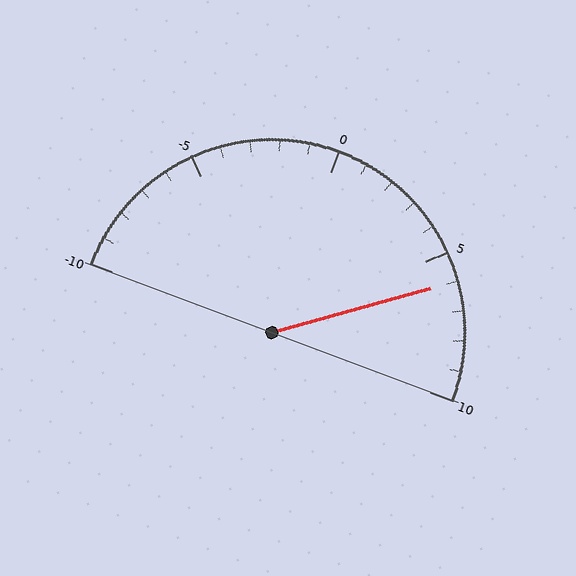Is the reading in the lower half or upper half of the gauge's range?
The reading is in the upper half of the range (-10 to 10).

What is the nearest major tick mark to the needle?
The nearest major tick mark is 5.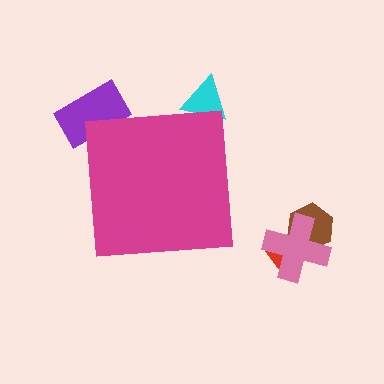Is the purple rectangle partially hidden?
Yes, the purple rectangle is partially hidden behind the magenta square.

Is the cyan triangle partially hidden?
Yes, the cyan triangle is partially hidden behind the magenta square.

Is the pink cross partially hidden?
No, the pink cross is fully visible.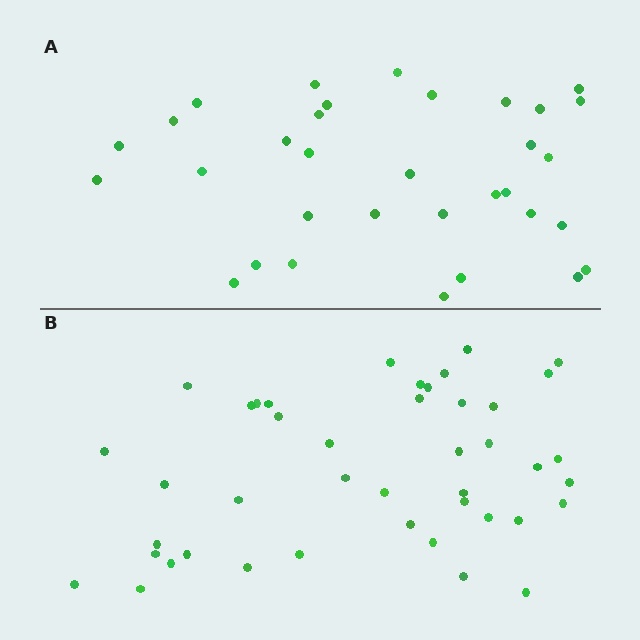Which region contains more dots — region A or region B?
Region B (the bottom region) has more dots.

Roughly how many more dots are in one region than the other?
Region B has roughly 10 or so more dots than region A.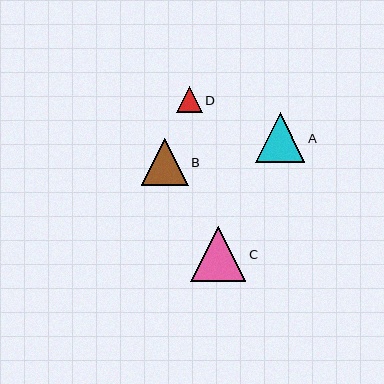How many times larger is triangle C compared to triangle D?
Triangle C is approximately 2.1 times the size of triangle D.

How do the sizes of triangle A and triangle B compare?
Triangle A and triangle B are approximately the same size.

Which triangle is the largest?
Triangle C is the largest with a size of approximately 55 pixels.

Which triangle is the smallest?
Triangle D is the smallest with a size of approximately 26 pixels.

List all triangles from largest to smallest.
From largest to smallest: C, A, B, D.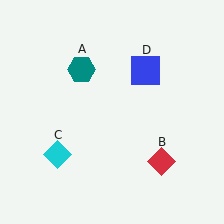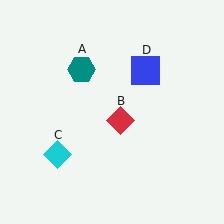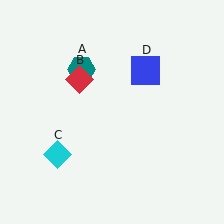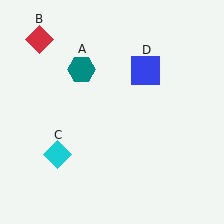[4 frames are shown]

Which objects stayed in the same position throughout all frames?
Teal hexagon (object A) and cyan diamond (object C) and blue square (object D) remained stationary.